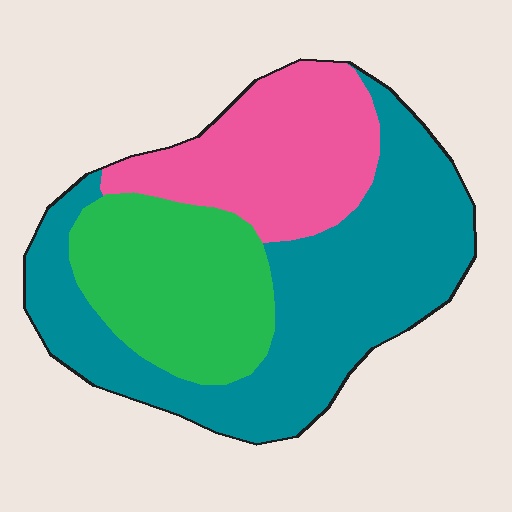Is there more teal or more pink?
Teal.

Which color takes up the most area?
Teal, at roughly 50%.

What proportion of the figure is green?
Green covers about 25% of the figure.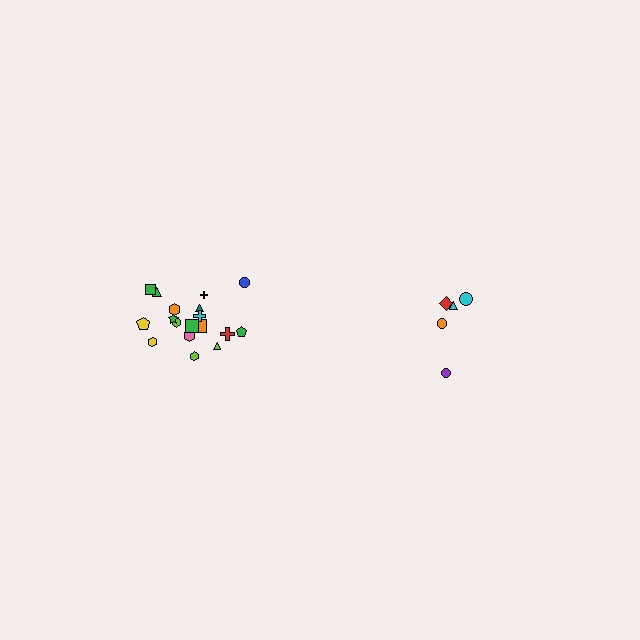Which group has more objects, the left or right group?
The left group.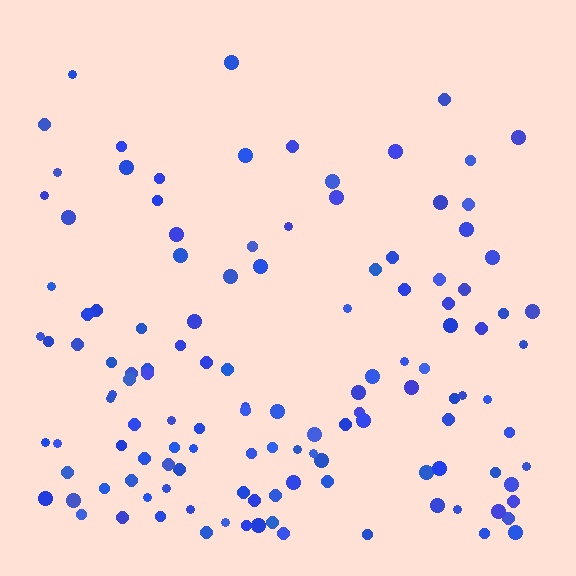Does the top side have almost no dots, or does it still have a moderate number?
Still a moderate number, just noticeably fewer than the bottom.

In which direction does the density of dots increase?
From top to bottom, with the bottom side densest.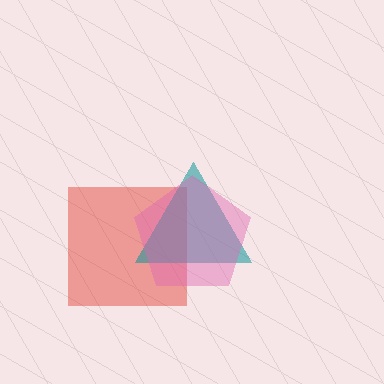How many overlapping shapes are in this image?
There are 3 overlapping shapes in the image.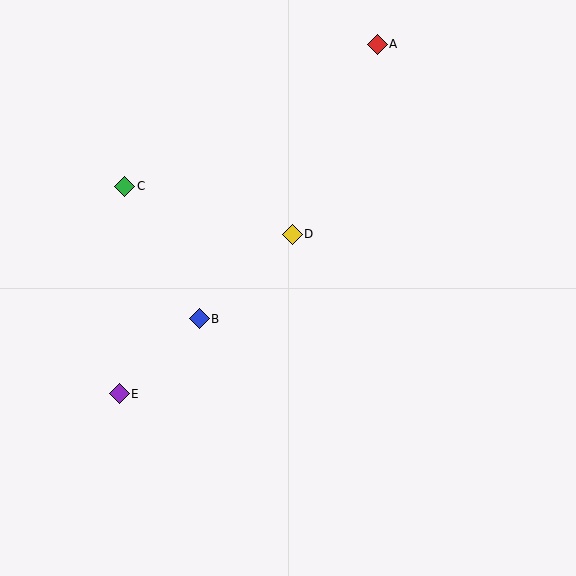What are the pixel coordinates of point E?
Point E is at (119, 394).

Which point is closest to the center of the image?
Point D at (292, 234) is closest to the center.